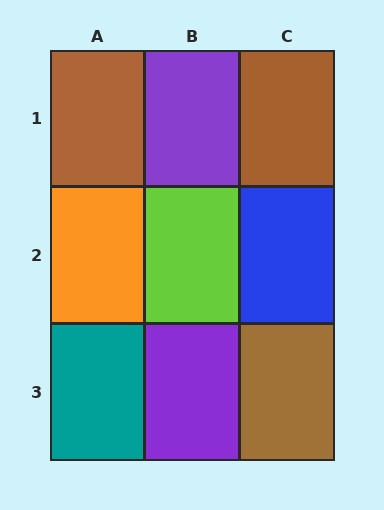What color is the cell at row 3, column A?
Teal.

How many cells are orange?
1 cell is orange.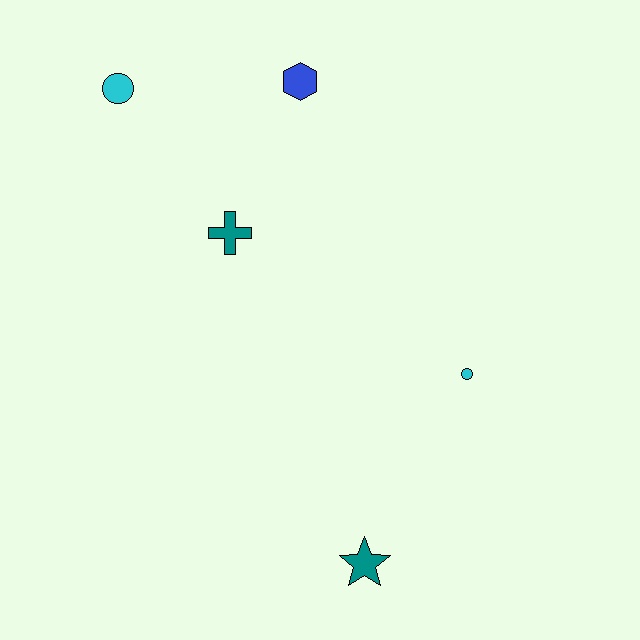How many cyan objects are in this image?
There are 2 cyan objects.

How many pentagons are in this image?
There are no pentagons.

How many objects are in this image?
There are 5 objects.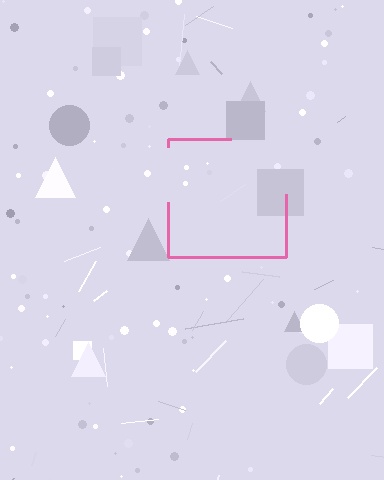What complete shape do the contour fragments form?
The contour fragments form a square.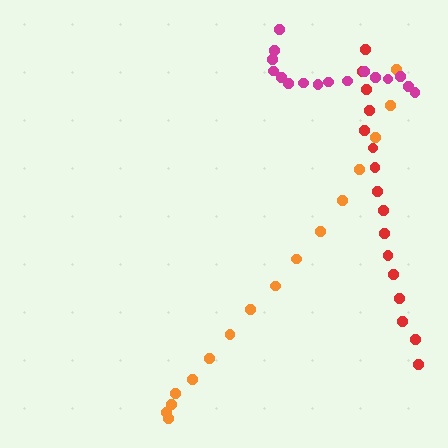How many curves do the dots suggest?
There are 3 distinct paths.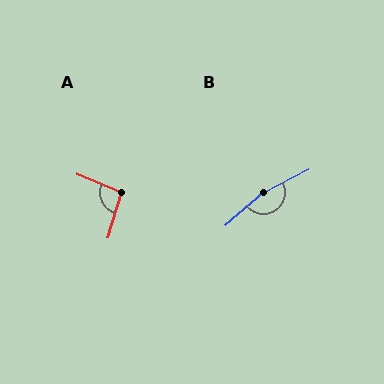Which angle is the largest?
B, at approximately 166 degrees.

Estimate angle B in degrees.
Approximately 166 degrees.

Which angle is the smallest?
A, at approximately 95 degrees.